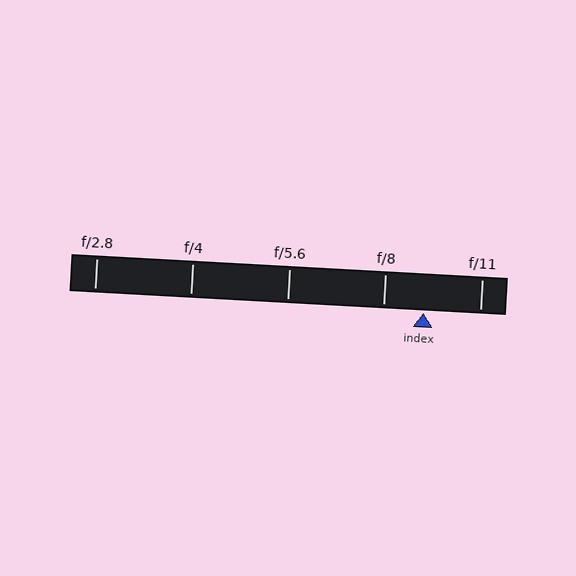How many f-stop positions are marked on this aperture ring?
There are 5 f-stop positions marked.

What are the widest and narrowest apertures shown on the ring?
The widest aperture shown is f/2.8 and the narrowest is f/11.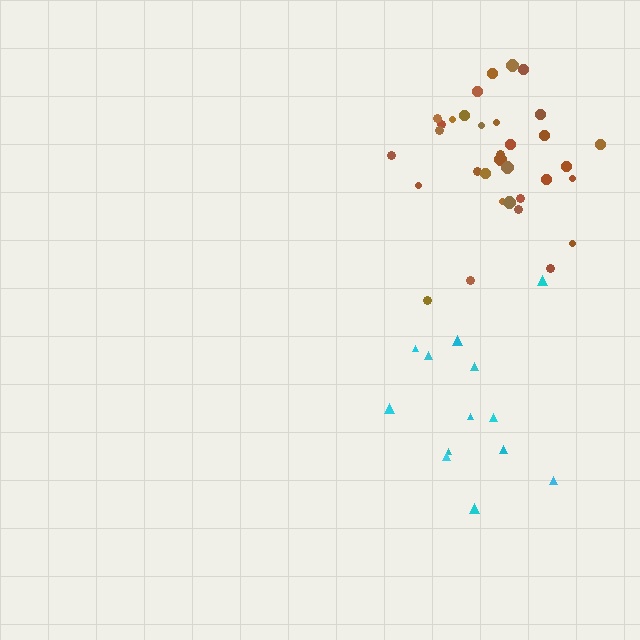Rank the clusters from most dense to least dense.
brown, cyan.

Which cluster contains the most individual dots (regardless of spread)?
Brown (33).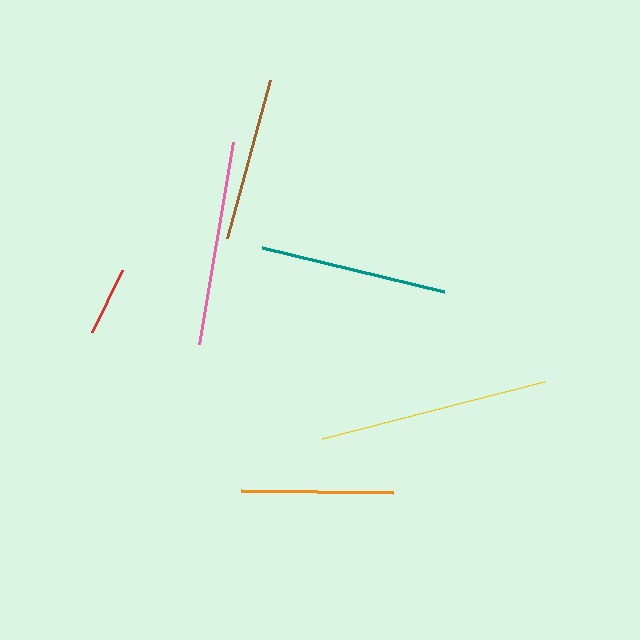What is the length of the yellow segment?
The yellow segment is approximately 229 pixels long.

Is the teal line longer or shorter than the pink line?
The pink line is longer than the teal line.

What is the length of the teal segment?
The teal segment is approximately 188 pixels long.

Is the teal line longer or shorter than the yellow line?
The yellow line is longer than the teal line.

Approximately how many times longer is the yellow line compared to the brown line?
The yellow line is approximately 1.4 times the length of the brown line.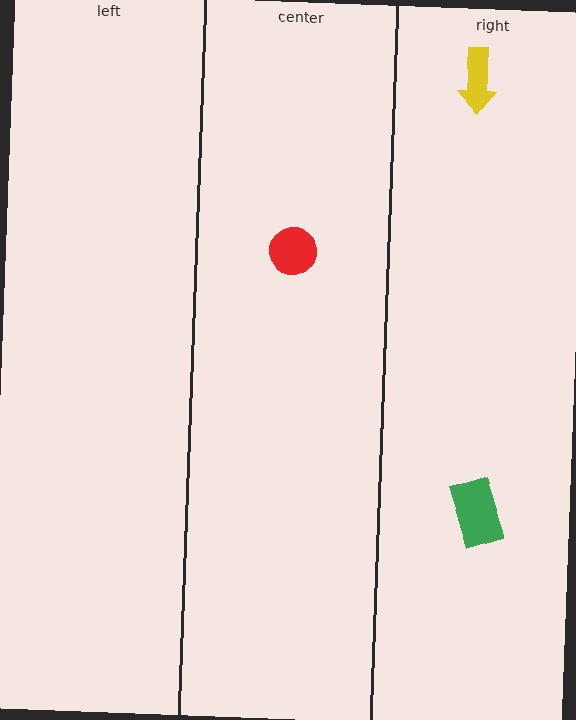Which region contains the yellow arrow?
The right region.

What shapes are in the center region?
The red circle.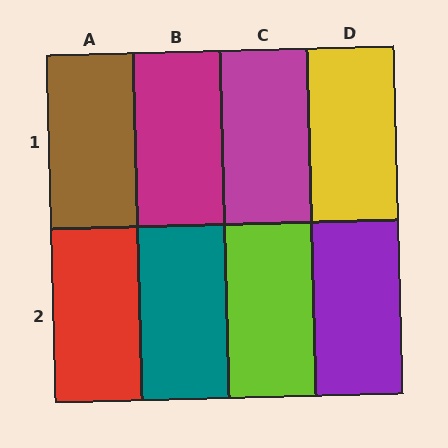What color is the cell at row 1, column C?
Magenta.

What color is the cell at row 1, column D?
Yellow.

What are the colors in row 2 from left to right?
Red, teal, lime, purple.